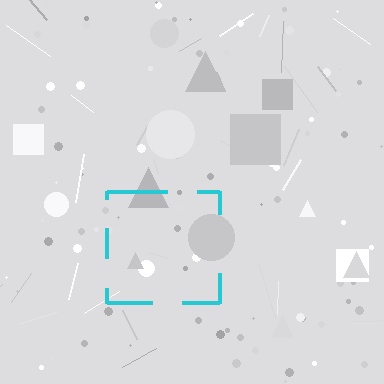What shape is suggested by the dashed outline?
The dashed outline suggests a square.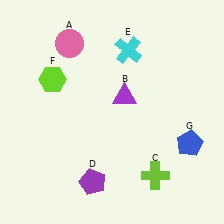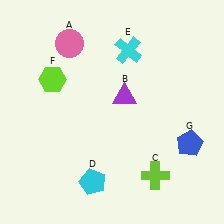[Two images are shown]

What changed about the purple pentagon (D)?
In Image 1, D is purple. In Image 2, it changed to cyan.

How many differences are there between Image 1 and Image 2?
There is 1 difference between the two images.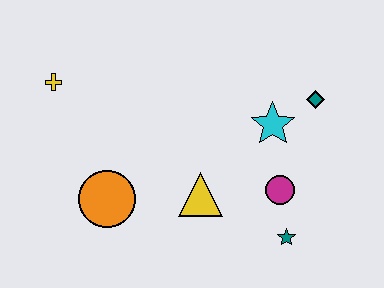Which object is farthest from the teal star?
The yellow cross is farthest from the teal star.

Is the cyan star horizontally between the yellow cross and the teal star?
Yes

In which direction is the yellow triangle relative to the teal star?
The yellow triangle is to the left of the teal star.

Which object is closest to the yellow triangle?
The magenta circle is closest to the yellow triangle.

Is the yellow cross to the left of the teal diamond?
Yes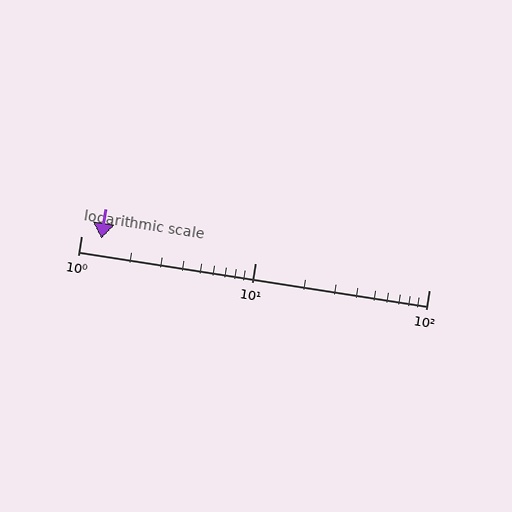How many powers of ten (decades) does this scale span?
The scale spans 2 decades, from 1 to 100.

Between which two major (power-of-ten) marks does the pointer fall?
The pointer is between 1 and 10.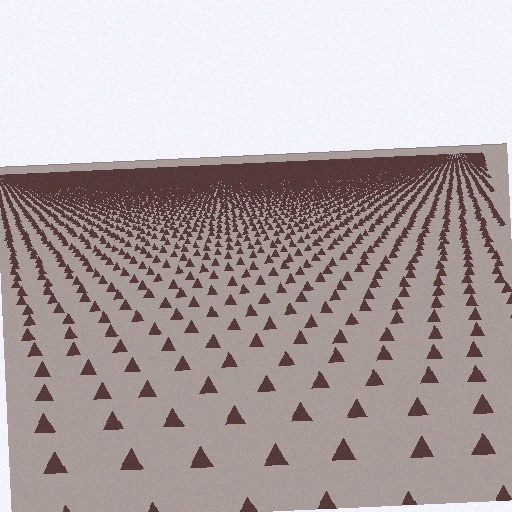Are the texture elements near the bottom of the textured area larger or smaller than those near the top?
Larger. Near the bottom, elements are closer to the viewer and appear at a bigger on-screen size.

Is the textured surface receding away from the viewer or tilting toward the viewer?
The surface is receding away from the viewer. Texture elements get smaller and denser toward the top.